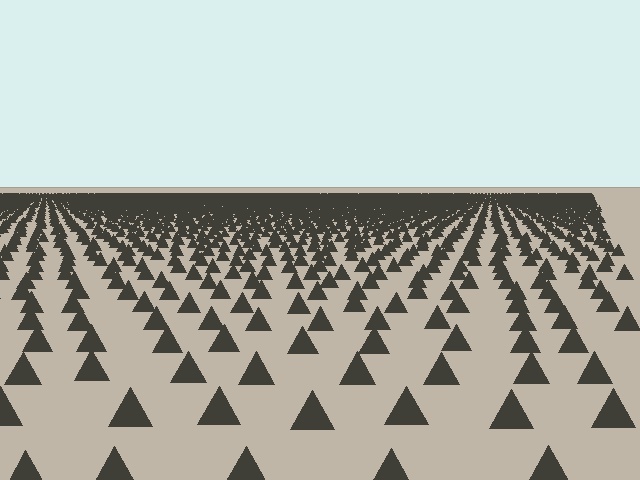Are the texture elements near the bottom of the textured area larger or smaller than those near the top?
Larger. Near the bottom, elements are closer to the viewer and appear at a bigger on-screen size.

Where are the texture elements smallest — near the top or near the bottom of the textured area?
Near the top.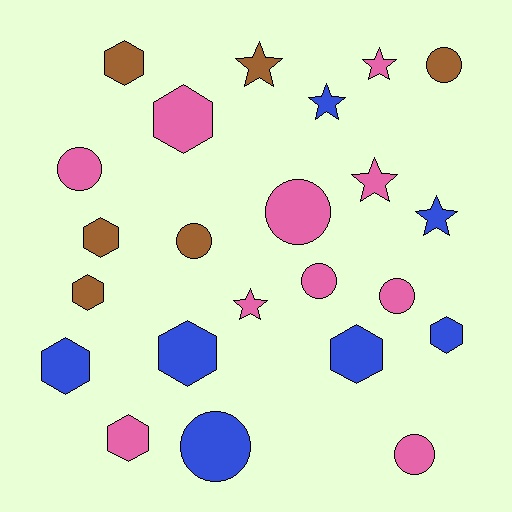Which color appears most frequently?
Pink, with 10 objects.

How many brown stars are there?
There is 1 brown star.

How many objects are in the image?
There are 23 objects.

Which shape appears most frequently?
Hexagon, with 9 objects.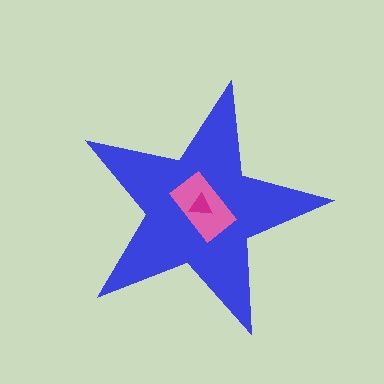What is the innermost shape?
The magenta triangle.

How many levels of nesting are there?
3.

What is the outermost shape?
The blue star.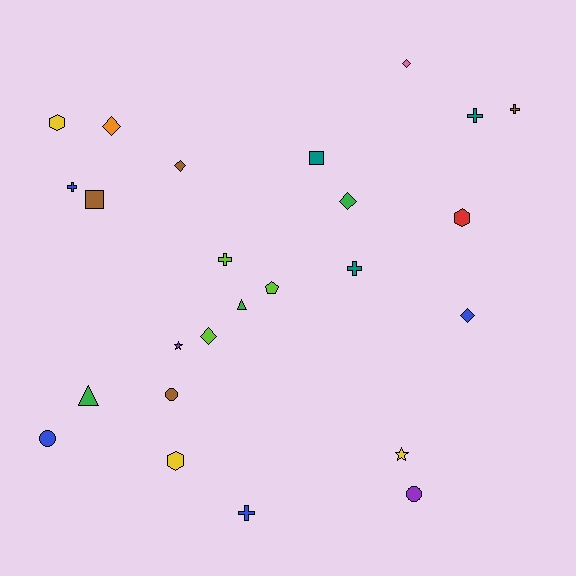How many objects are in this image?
There are 25 objects.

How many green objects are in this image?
There are 3 green objects.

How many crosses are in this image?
There are 6 crosses.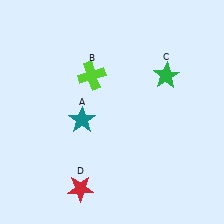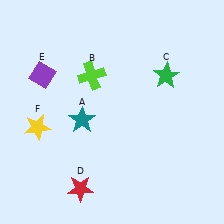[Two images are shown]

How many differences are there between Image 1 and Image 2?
There are 2 differences between the two images.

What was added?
A purple diamond (E), a yellow star (F) were added in Image 2.